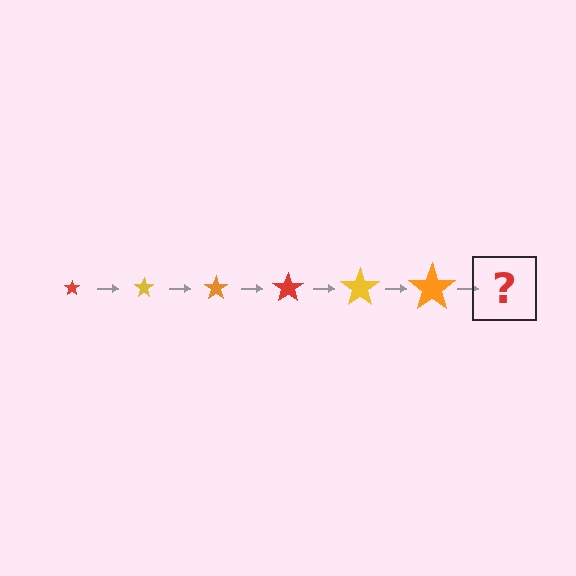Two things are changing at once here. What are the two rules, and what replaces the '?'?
The two rules are that the star grows larger each step and the color cycles through red, yellow, and orange. The '?' should be a red star, larger than the previous one.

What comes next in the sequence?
The next element should be a red star, larger than the previous one.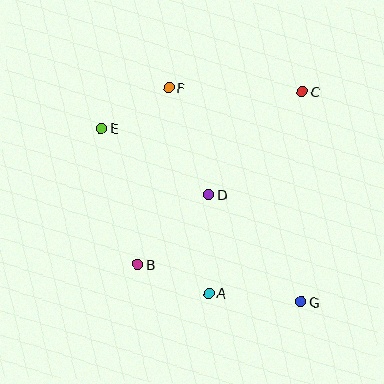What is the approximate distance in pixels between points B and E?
The distance between B and E is approximately 141 pixels.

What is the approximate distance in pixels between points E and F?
The distance between E and F is approximately 79 pixels.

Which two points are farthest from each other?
Points E and G are farthest from each other.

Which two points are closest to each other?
Points A and B are closest to each other.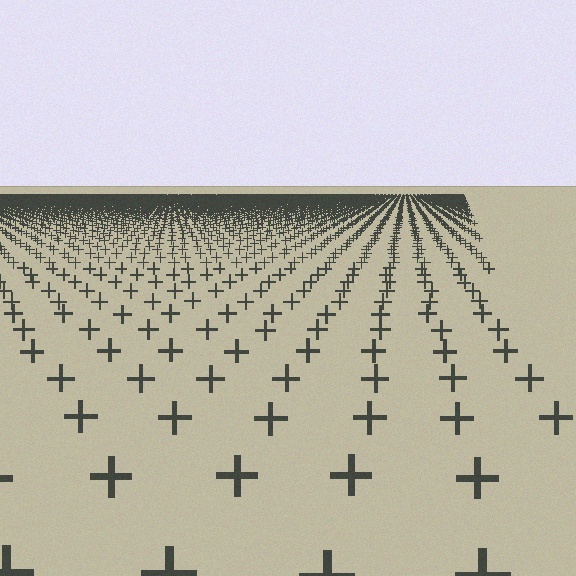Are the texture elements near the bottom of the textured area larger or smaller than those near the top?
Larger. Near the bottom, elements are closer to the viewer and appear at a bigger on-screen size.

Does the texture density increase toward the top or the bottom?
Density increases toward the top.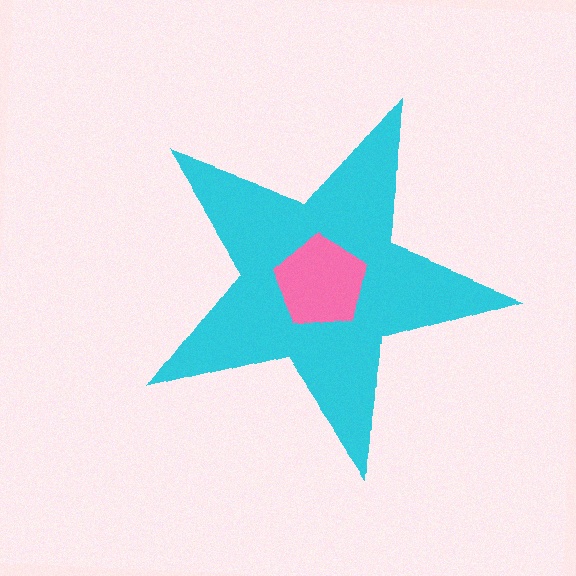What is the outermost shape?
The cyan star.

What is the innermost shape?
The pink pentagon.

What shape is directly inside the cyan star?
The pink pentagon.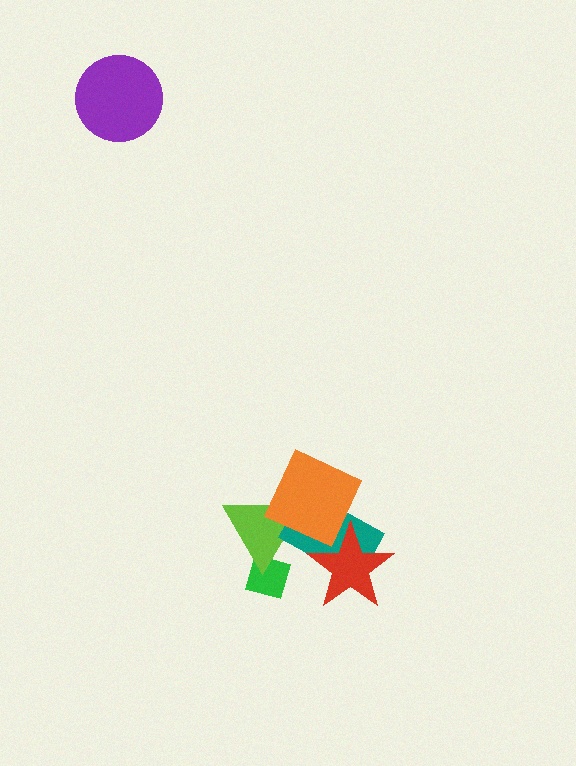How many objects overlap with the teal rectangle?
3 objects overlap with the teal rectangle.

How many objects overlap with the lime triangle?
3 objects overlap with the lime triangle.